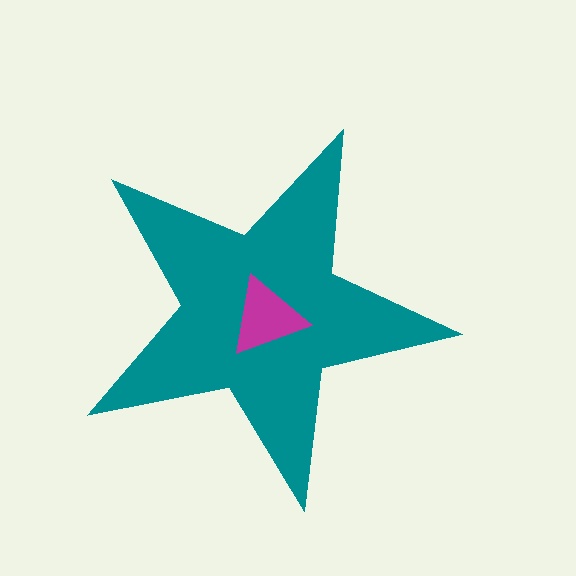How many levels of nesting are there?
2.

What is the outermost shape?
The teal star.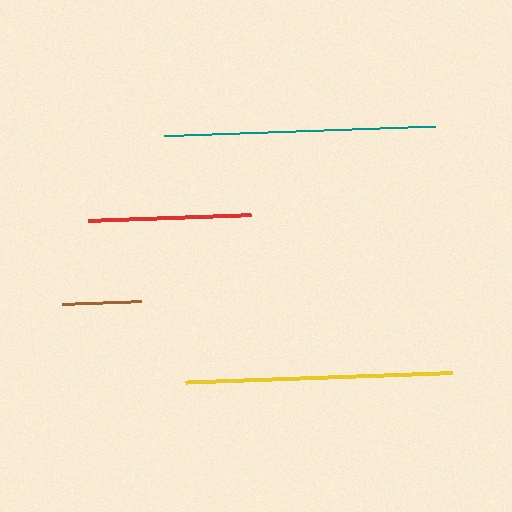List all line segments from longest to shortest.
From longest to shortest: teal, yellow, red, brown.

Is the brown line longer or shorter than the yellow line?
The yellow line is longer than the brown line.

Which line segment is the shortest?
The brown line is the shortest at approximately 78 pixels.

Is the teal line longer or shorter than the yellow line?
The teal line is longer than the yellow line.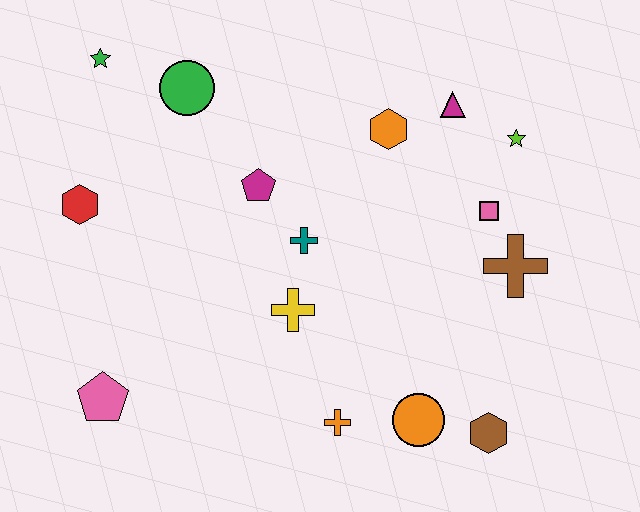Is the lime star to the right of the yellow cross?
Yes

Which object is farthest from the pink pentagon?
The lime star is farthest from the pink pentagon.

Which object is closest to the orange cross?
The orange circle is closest to the orange cross.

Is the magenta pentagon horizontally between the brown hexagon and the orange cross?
No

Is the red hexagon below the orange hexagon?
Yes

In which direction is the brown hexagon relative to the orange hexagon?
The brown hexagon is below the orange hexagon.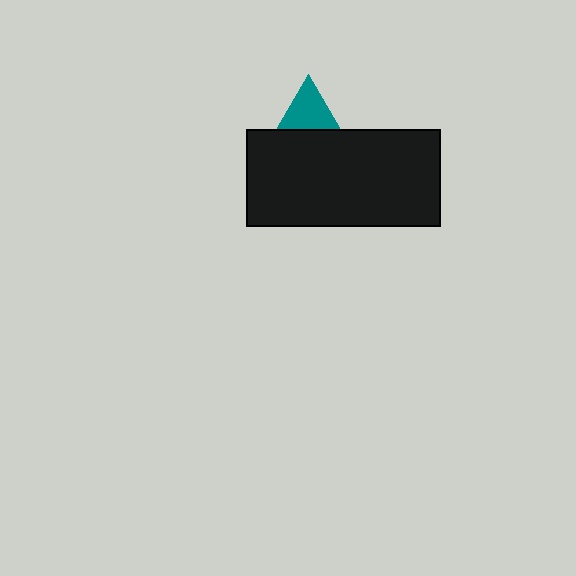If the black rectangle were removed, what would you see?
You would see the complete teal triangle.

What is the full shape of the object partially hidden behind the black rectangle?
The partially hidden object is a teal triangle.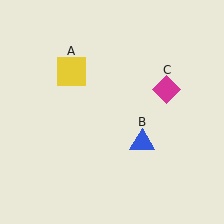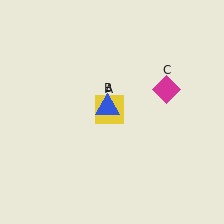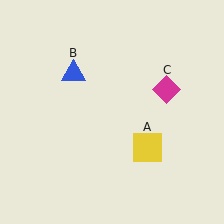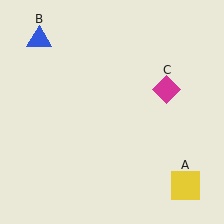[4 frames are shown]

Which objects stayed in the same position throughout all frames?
Magenta diamond (object C) remained stationary.